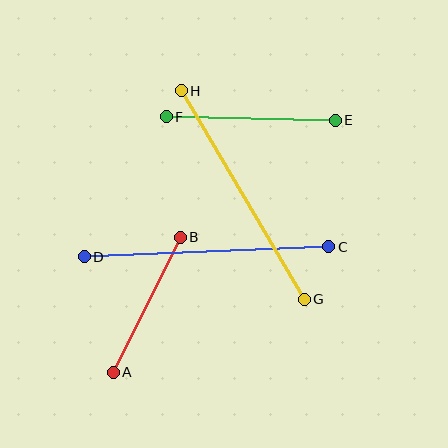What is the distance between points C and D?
The distance is approximately 245 pixels.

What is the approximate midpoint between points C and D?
The midpoint is at approximately (207, 252) pixels.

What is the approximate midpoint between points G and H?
The midpoint is at approximately (243, 195) pixels.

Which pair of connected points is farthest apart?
Points C and D are farthest apart.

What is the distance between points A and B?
The distance is approximately 151 pixels.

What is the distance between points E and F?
The distance is approximately 169 pixels.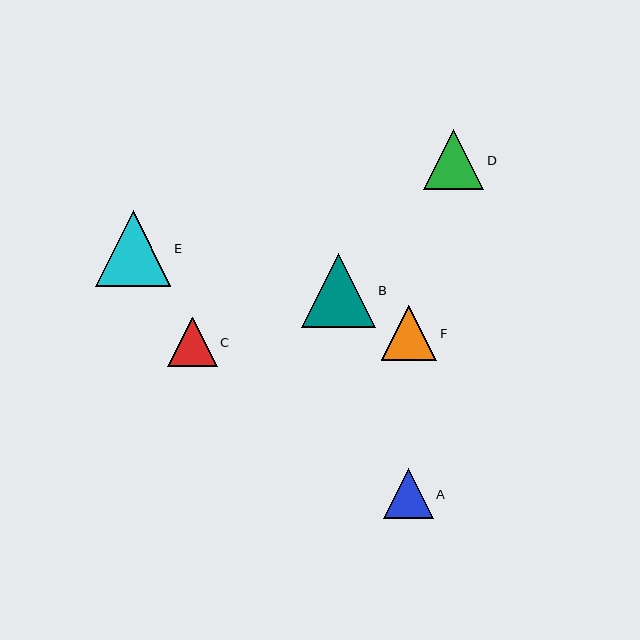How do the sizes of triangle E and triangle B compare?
Triangle E and triangle B are approximately the same size.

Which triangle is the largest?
Triangle E is the largest with a size of approximately 76 pixels.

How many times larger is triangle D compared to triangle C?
Triangle D is approximately 1.2 times the size of triangle C.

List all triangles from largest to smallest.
From largest to smallest: E, B, D, F, A, C.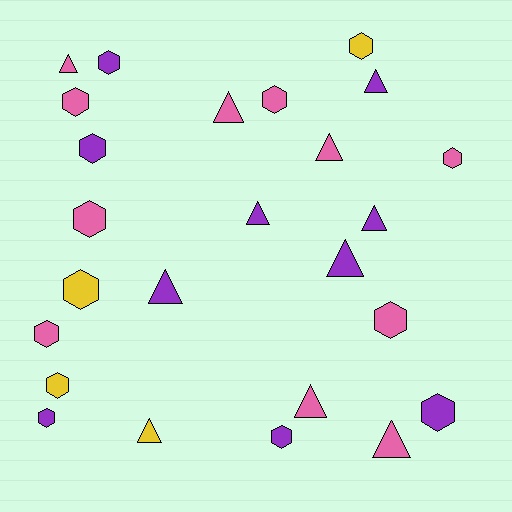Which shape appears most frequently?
Hexagon, with 14 objects.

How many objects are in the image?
There are 25 objects.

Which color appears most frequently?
Pink, with 11 objects.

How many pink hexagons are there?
There are 6 pink hexagons.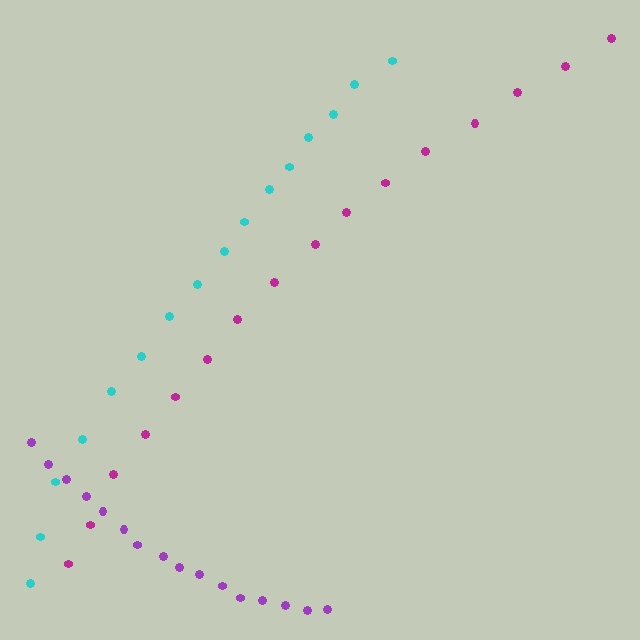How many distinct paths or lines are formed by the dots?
There are 3 distinct paths.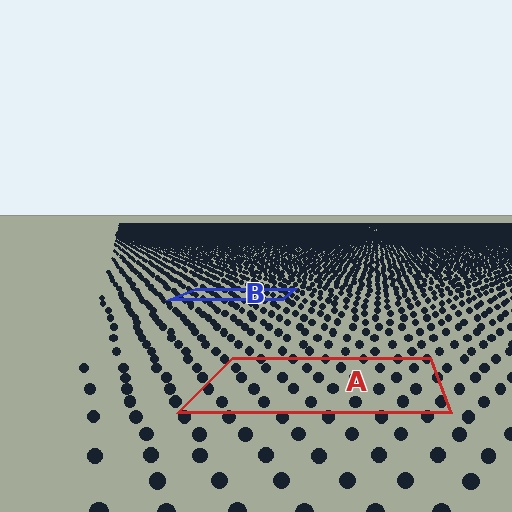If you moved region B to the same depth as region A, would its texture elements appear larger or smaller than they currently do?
They would appear larger. At a closer depth, the same texture elements are projected at a bigger on-screen size.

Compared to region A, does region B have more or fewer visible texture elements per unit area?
Region B has more texture elements per unit area — they are packed more densely because it is farther away.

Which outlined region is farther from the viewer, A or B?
Region B is farther from the viewer — the texture elements inside it appear smaller and more densely packed.